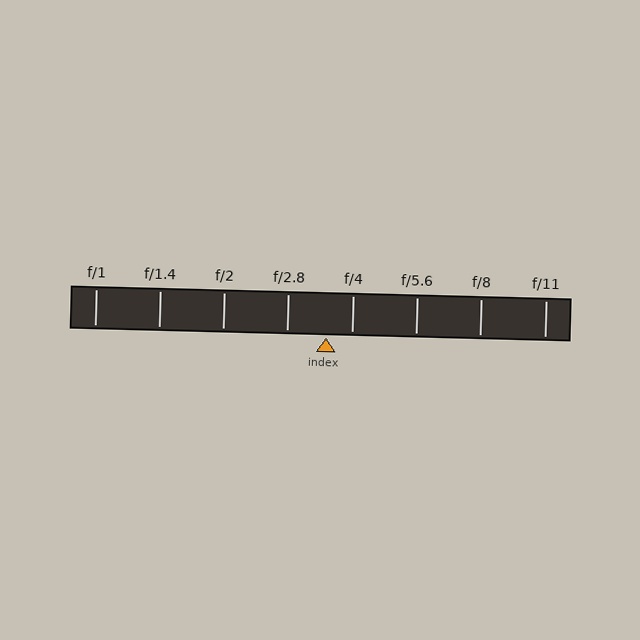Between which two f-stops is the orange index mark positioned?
The index mark is between f/2.8 and f/4.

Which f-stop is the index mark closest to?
The index mark is closest to f/4.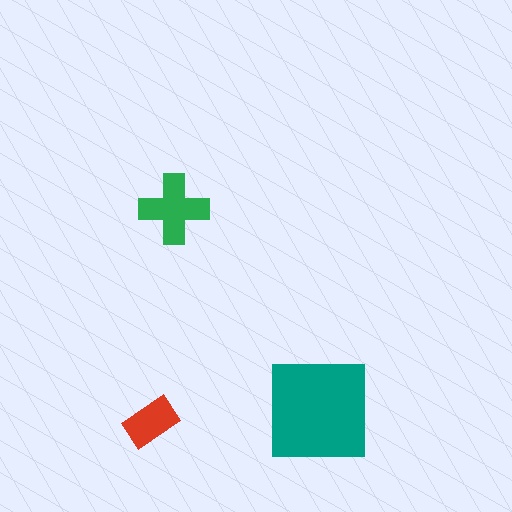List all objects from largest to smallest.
The teal square, the green cross, the red rectangle.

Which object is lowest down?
The red rectangle is bottommost.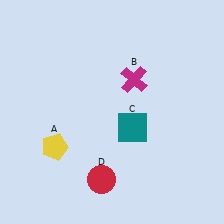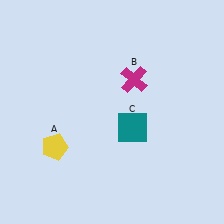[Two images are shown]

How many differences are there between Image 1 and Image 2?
There is 1 difference between the two images.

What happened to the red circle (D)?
The red circle (D) was removed in Image 2. It was in the bottom-left area of Image 1.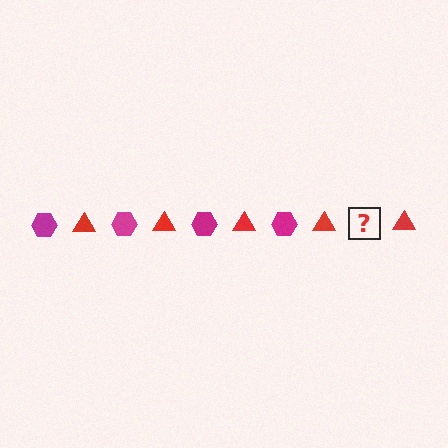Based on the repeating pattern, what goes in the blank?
The blank should be a magenta hexagon.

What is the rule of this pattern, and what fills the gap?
The rule is that the pattern alternates between magenta hexagon and red triangle. The gap should be filled with a magenta hexagon.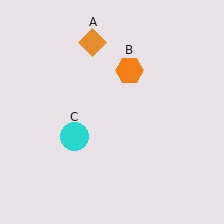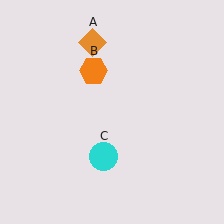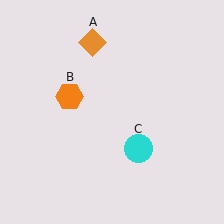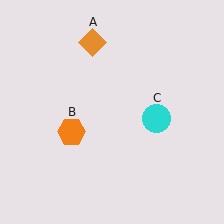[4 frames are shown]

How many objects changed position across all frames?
2 objects changed position: orange hexagon (object B), cyan circle (object C).